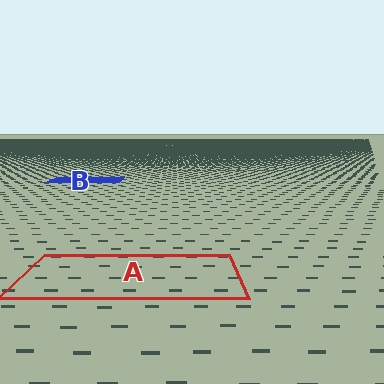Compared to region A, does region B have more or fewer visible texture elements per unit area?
Region B has more texture elements per unit area — they are packed more densely because it is farther away.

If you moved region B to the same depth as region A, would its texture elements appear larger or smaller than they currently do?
They would appear larger. At a closer depth, the same texture elements are projected at a bigger on-screen size.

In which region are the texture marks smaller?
The texture marks are smaller in region B, because it is farther away.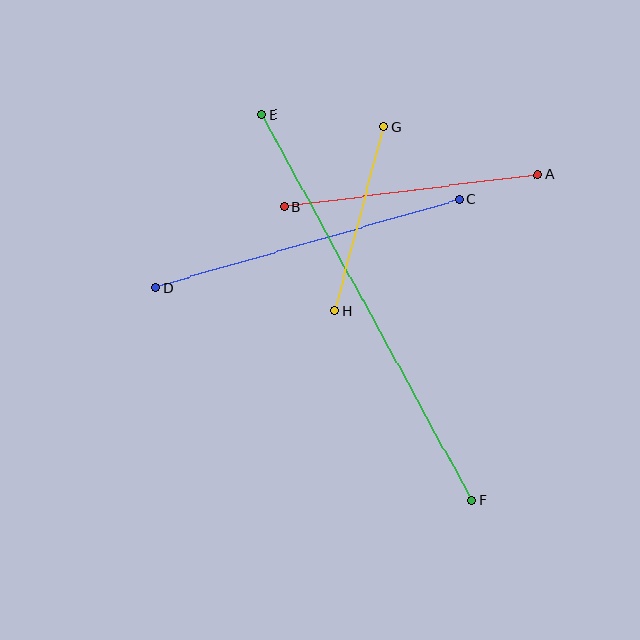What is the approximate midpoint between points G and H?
The midpoint is at approximately (359, 219) pixels.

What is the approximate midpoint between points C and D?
The midpoint is at approximately (307, 244) pixels.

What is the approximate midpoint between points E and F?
The midpoint is at approximately (367, 307) pixels.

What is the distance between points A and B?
The distance is approximately 256 pixels.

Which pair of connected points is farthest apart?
Points E and F are farthest apart.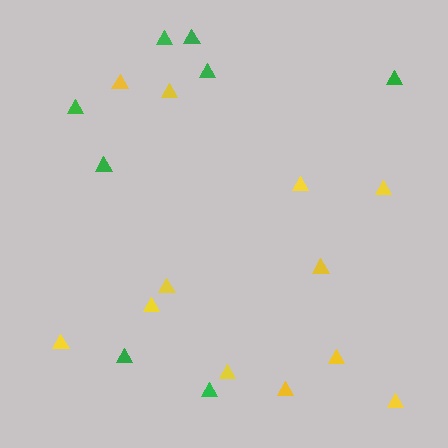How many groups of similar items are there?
There are 2 groups: one group of yellow triangles (12) and one group of green triangles (8).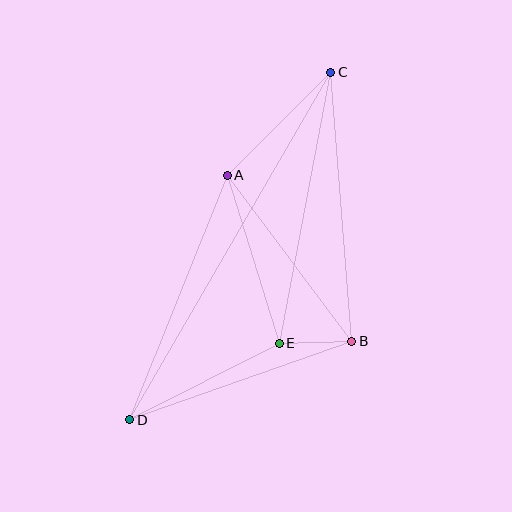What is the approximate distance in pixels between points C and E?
The distance between C and E is approximately 276 pixels.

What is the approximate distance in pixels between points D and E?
The distance between D and E is approximately 168 pixels.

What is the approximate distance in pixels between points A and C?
The distance between A and C is approximately 146 pixels.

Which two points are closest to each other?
Points B and E are closest to each other.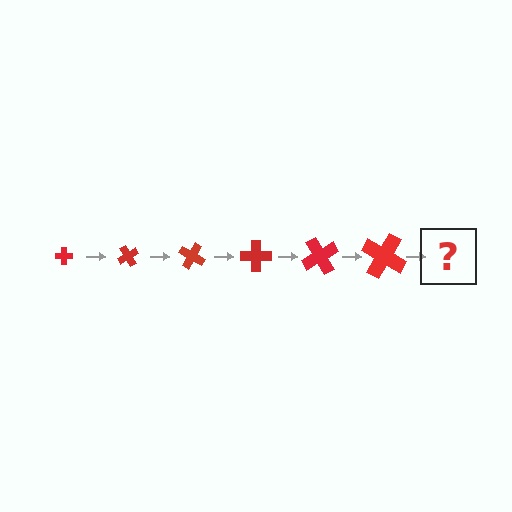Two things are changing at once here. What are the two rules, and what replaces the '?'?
The two rules are that the cross grows larger each step and it rotates 60 degrees each step. The '?' should be a cross, larger than the previous one and rotated 360 degrees from the start.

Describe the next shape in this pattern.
It should be a cross, larger than the previous one and rotated 360 degrees from the start.